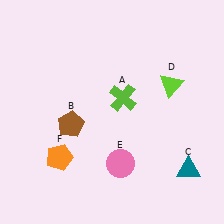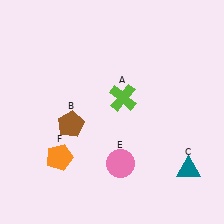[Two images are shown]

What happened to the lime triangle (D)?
The lime triangle (D) was removed in Image 2. It was in the top-right area of Image 1.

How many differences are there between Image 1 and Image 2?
There is 1 difference between the two images.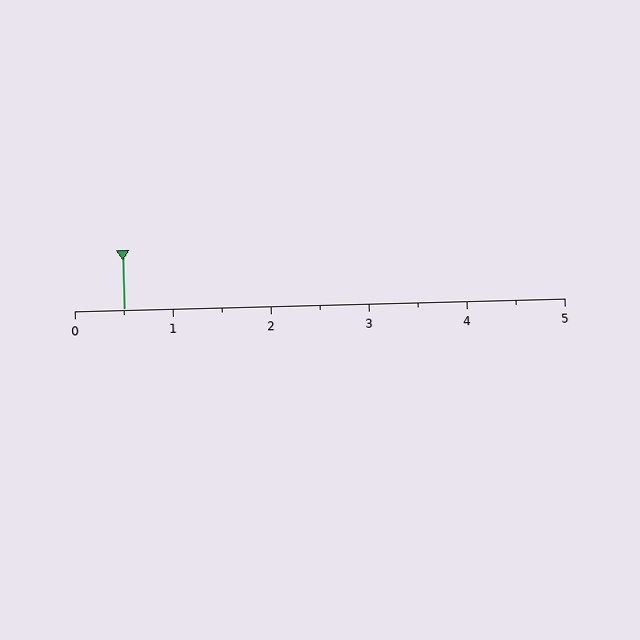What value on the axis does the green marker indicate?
The marker indicates approximately 0.5.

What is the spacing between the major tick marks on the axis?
The major ticks are spaced 1 apart.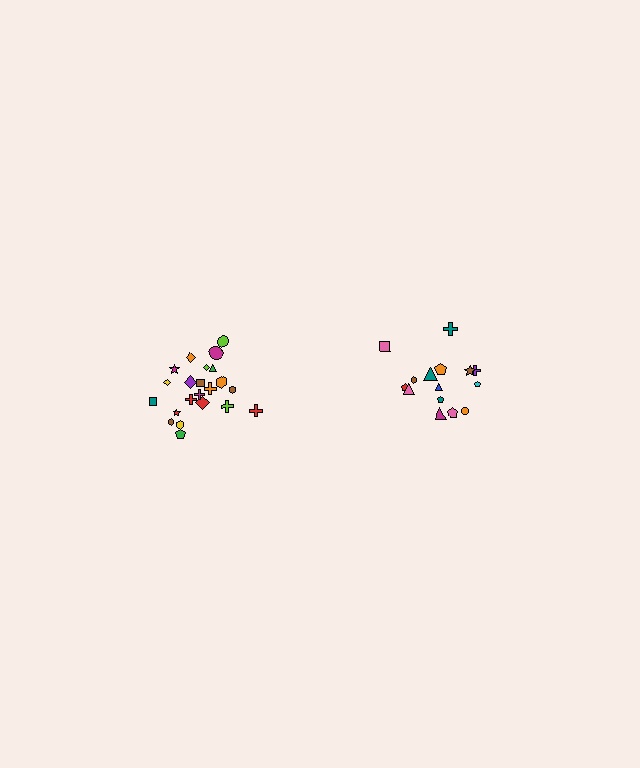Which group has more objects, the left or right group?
The left group.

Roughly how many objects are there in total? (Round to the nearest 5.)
Roughly 35 objects in total.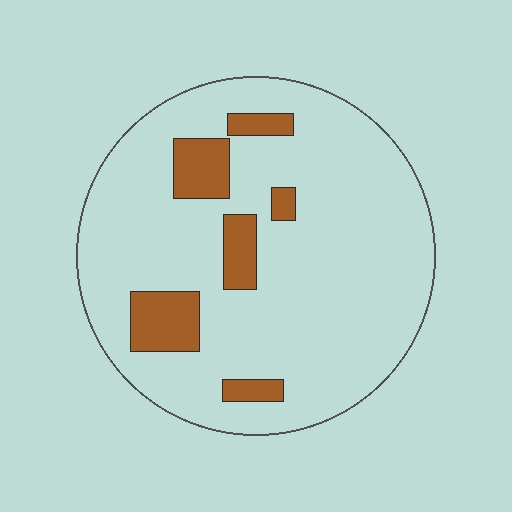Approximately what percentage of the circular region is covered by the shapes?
Approximately 15%.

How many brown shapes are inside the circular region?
6.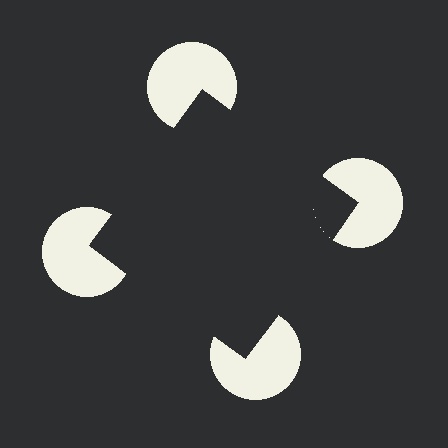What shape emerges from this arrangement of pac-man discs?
An illusory square — its edges are inferred from the aligned wedge cuts in the pac-man discs, not physically drawn.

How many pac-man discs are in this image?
There are 4 — one at each vertex of the illusory square.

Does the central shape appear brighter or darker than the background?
It typically appears slightly darker than the background, even though no actual brightness change is drawn.